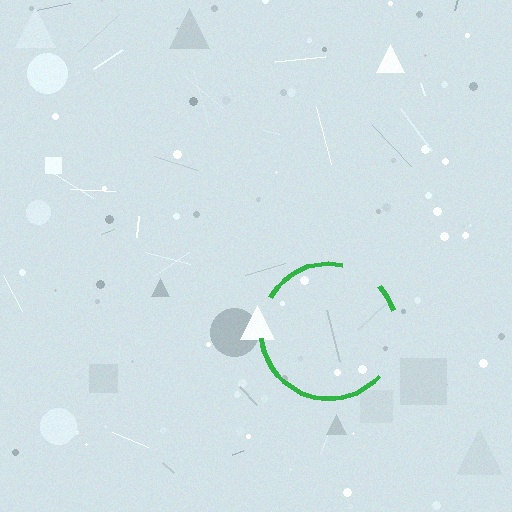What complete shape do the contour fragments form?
The contour fragments form a circle.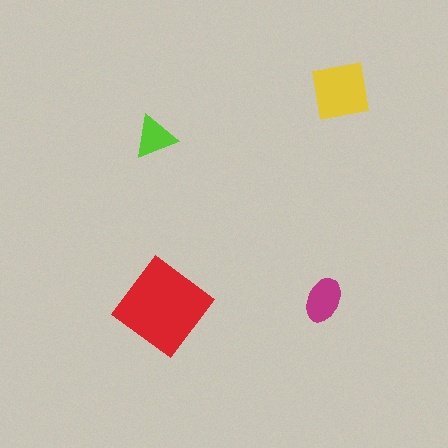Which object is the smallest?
The lime triangle.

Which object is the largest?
The red diamond.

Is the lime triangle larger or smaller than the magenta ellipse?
Smaller.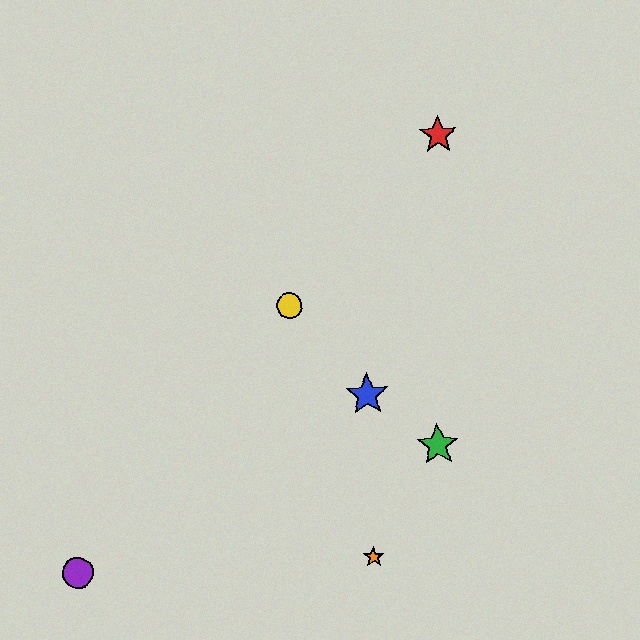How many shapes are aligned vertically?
2 shapes (the blue star, the orange star) are aligned vertically.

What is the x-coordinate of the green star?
The green star is at x≈438.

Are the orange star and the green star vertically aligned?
No, the orange star is at x≈374 and the green star is at x≈438.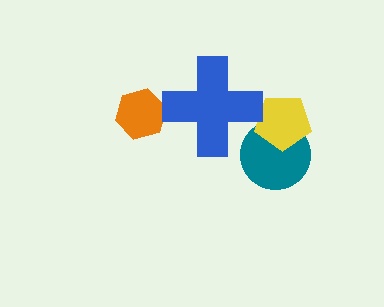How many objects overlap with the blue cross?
0 objects overlap with the blue cross.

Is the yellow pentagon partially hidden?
No, no other shape covers it.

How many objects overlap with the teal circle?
1 object overlaps with the teal circle.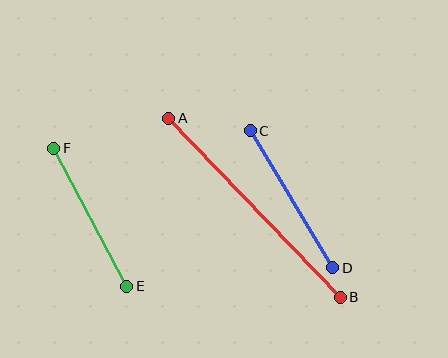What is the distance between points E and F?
The distance is approximately 156 pixels.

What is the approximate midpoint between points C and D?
The midpoint is at approximately (291, 199) pixels.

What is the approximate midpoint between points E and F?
The midpoint is at approximately (90, 217) pixels.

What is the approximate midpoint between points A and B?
The midpoint is at approximately (255, 208) pixels.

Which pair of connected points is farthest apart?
Points A and B are farthest apart.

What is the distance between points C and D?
The distance is approximately 160 pixels.